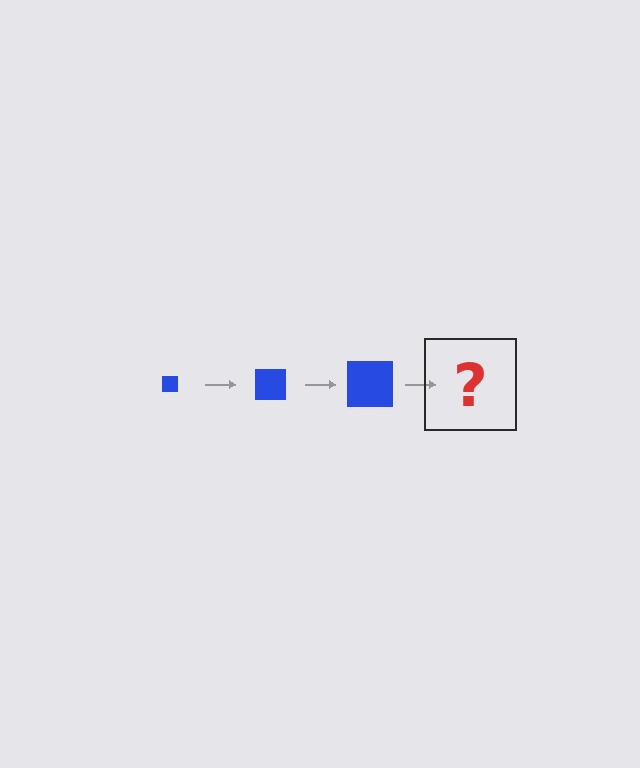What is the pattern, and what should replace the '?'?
The pattern is that the square gets progressively larger each step. The '?' should be a blue square, larger than the previous one.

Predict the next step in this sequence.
The next step is a blue square, larger than the previous one.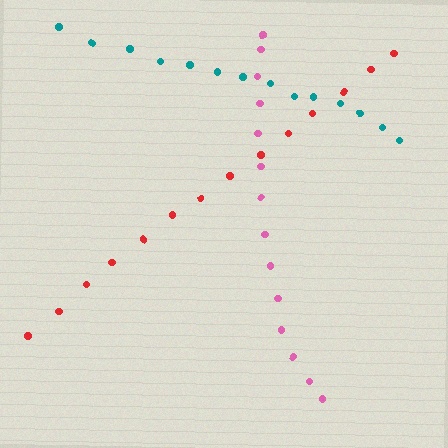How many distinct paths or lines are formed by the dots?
There are 3 distinct paths.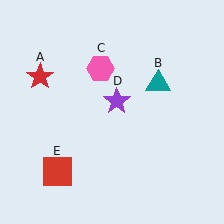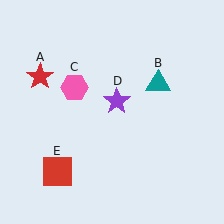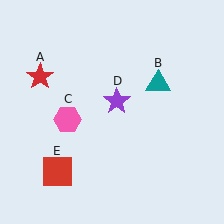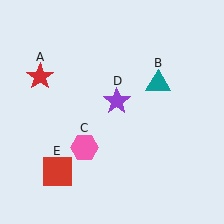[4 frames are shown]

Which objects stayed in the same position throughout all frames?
Red star (object A) and teal triangle (object B) and purple star (object D) and red square (object E) remained stationary.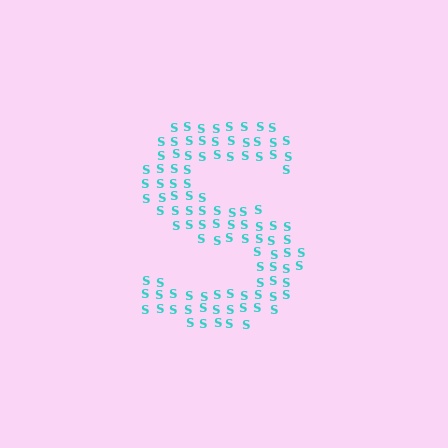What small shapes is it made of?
It is made of small letter S's.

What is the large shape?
The large shape is the letter S.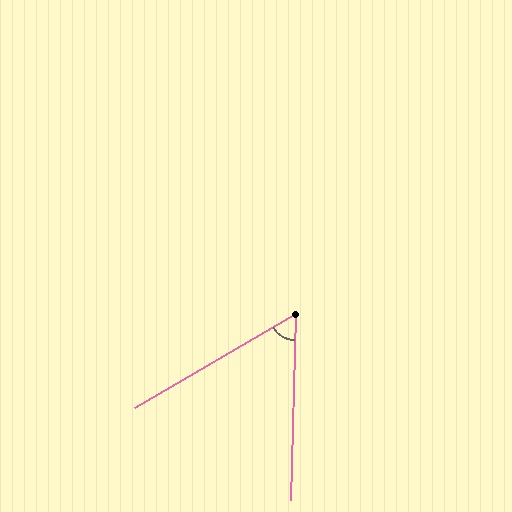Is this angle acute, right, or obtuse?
It is acute.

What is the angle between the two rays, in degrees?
Approximately 58 degrees.